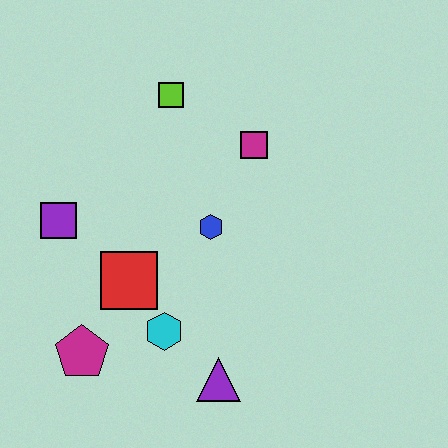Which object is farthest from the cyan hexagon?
The lime square is farthest from the cyan hexagon.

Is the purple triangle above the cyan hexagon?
No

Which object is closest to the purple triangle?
The cyan hexagon is closest to the purple triangle.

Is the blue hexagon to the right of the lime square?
Yes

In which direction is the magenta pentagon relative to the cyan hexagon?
The magenta pentagon is to the left of the cyan hexagon.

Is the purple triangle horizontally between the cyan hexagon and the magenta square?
Yes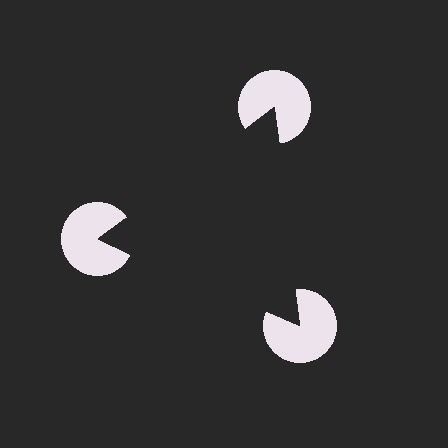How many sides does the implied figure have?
3 sides.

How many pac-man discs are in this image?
There are 3 — one at each vertex of the illusory triangle.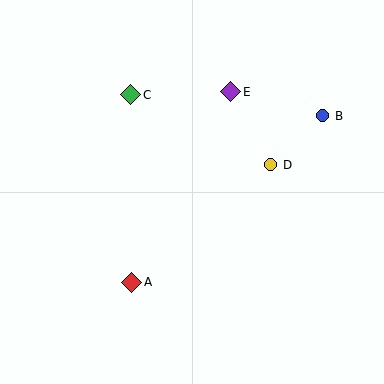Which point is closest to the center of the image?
Point D at (271, 165) is closest to the center.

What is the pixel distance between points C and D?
The distance between C and D is 157 pixels.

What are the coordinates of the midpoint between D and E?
The midpoint between D and E is at (251, 128).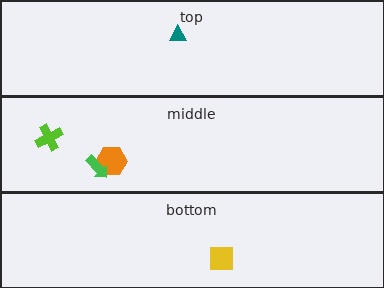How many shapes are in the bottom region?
1.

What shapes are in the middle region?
The orange hexagon, the lime cross, the green arrow.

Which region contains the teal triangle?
The top region.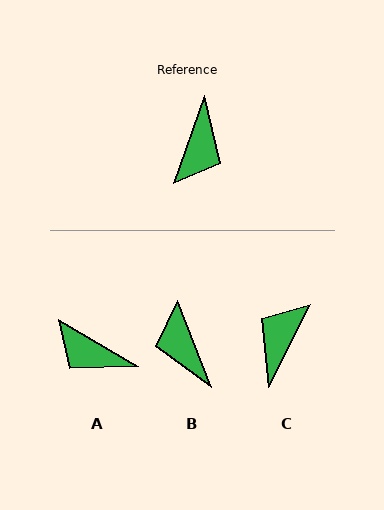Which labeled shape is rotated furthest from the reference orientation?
C, about 173 degrees away.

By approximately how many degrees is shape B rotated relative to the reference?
Approximately 139 degrees clockwise.